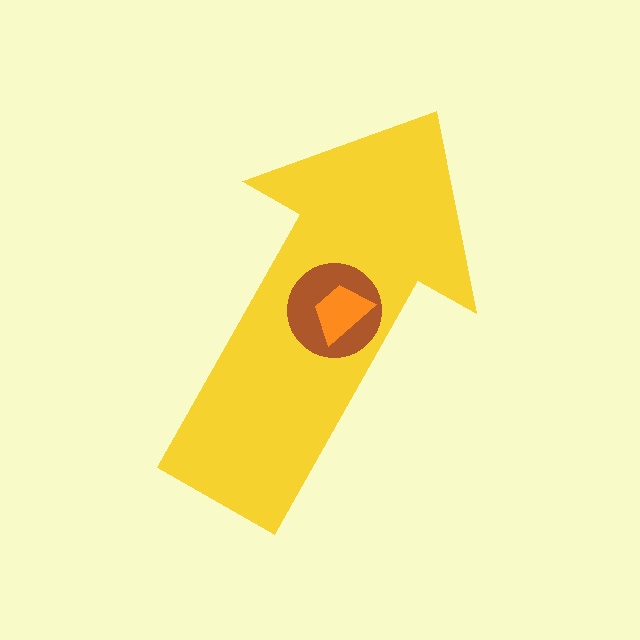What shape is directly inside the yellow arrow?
The brown circle.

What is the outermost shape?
The yellow arrow.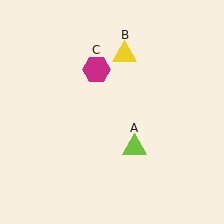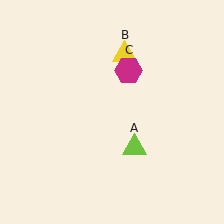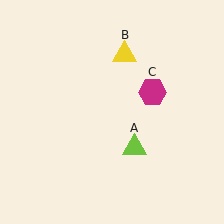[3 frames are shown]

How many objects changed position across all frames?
1 object changed position: magenta hexagon (object C).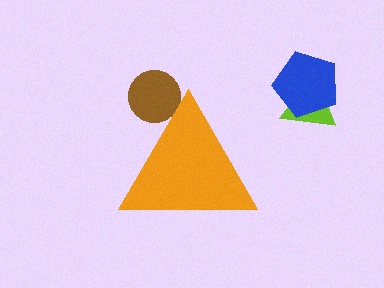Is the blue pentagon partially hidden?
No, the blue pentagon is fully visible.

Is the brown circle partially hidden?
Yes, the brown circle is partially hidden behind the orange triangle.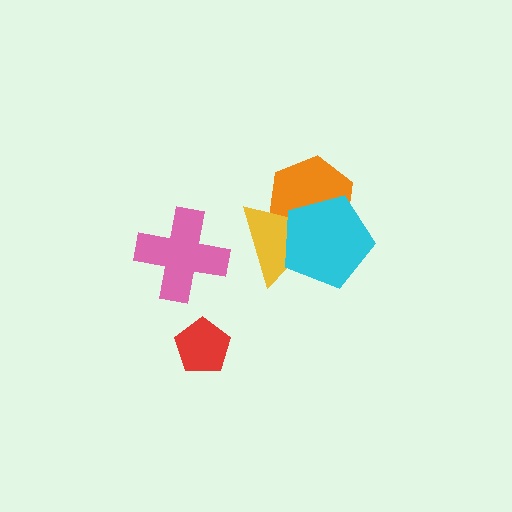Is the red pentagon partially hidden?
No, no other shape covers it.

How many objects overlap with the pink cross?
0 objects overlap with the pink cross.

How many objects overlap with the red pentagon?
0 objects overlap with the red pentagon.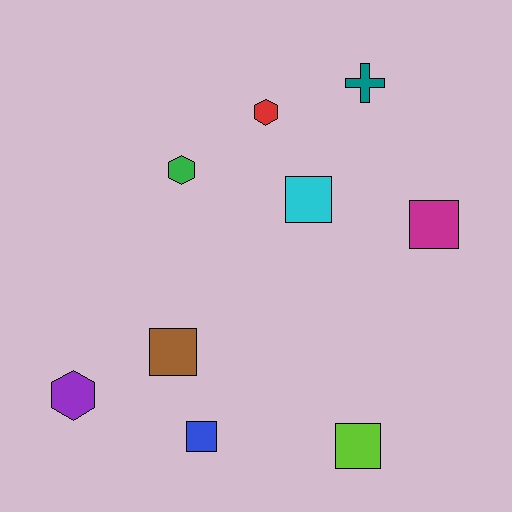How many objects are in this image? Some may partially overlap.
There are 9 objects.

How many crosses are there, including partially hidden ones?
There is 1 cross.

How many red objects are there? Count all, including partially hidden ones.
There is 1 red object.